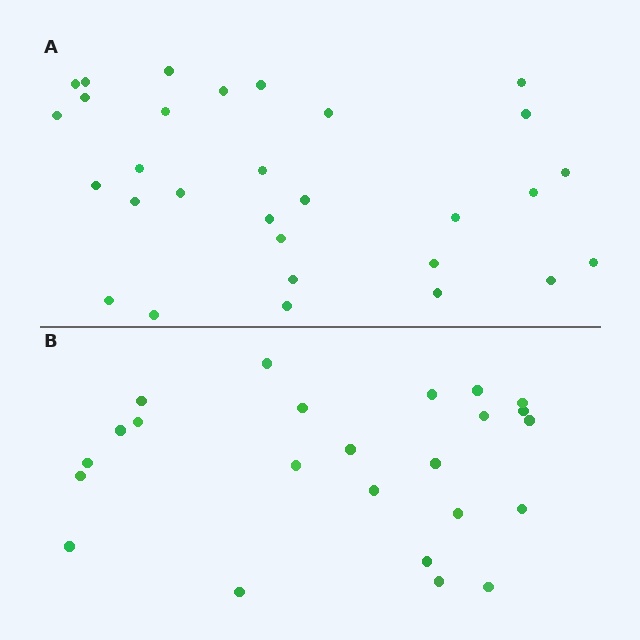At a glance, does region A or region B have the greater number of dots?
Region A (the top region) has more dots.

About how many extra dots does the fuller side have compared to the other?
Region A has about 6 more dots than region B.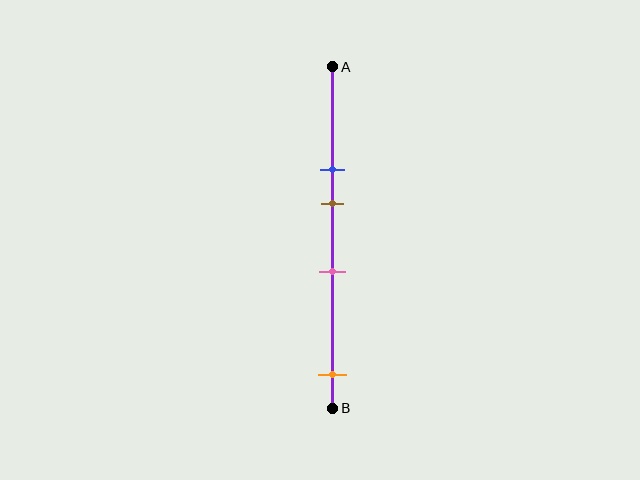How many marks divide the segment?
There are 4 marks dividing the segment.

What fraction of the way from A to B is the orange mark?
The orange mark is approximately 90% (0.9) of the way from A to B.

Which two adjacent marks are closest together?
The blue and brown marks are the closest adjacent pair.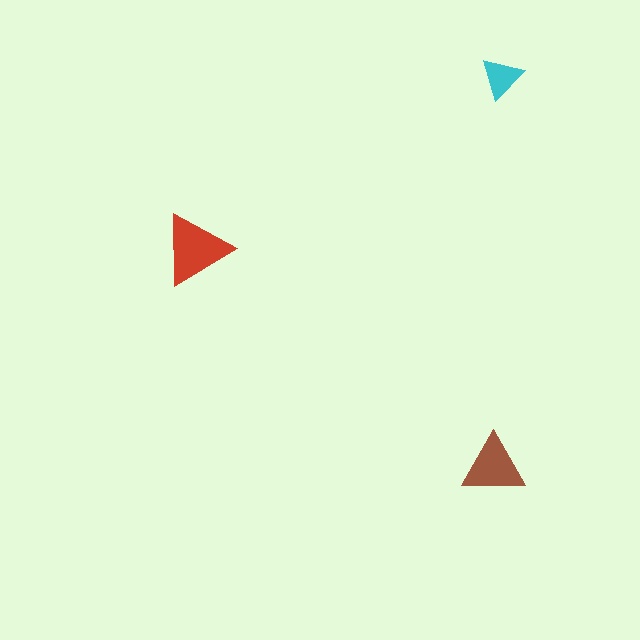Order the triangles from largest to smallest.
the red one, the brown one, the cyan one.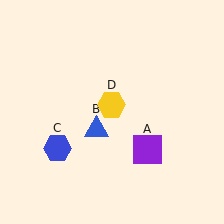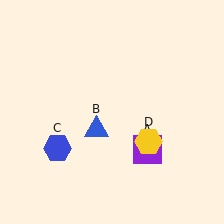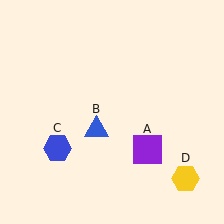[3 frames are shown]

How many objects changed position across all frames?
1 object changed position: yellow hexagon (object D).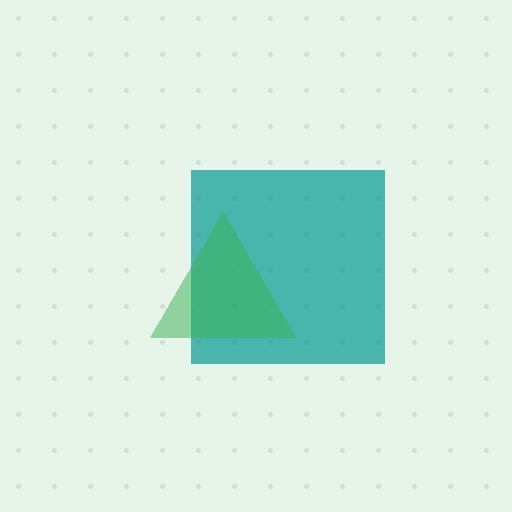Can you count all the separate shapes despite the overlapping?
Yes, there are 2 separate shapes.